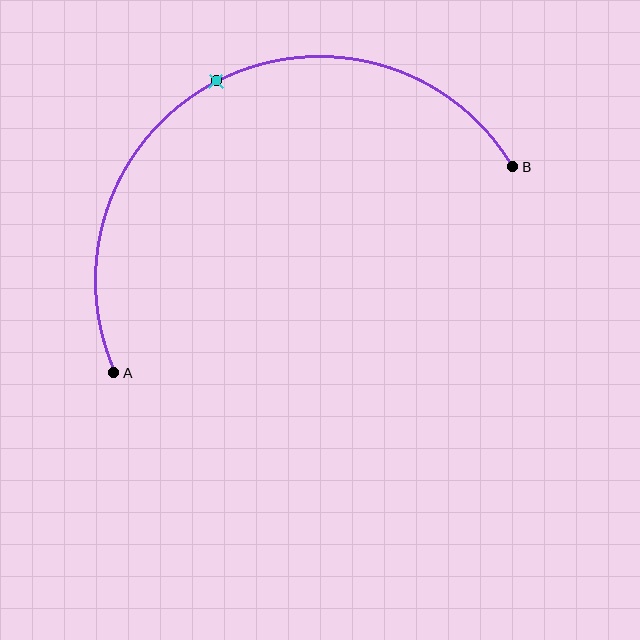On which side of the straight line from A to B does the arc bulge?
The arc bulges above the straight line connecting A and B.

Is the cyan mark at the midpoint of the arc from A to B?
Yes. The cyan mark lies on the arc at equal arc-length from both A and B — it is the arc midpoint.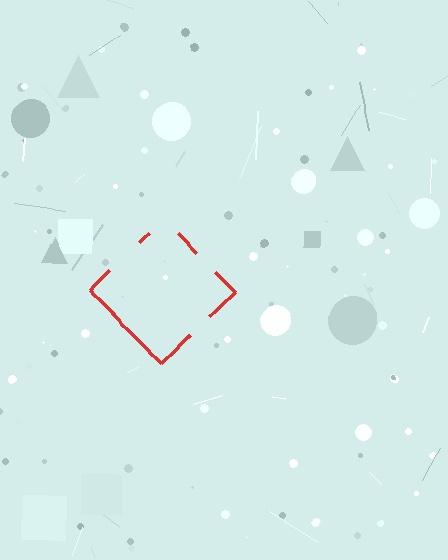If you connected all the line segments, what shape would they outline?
They would outline a diamond.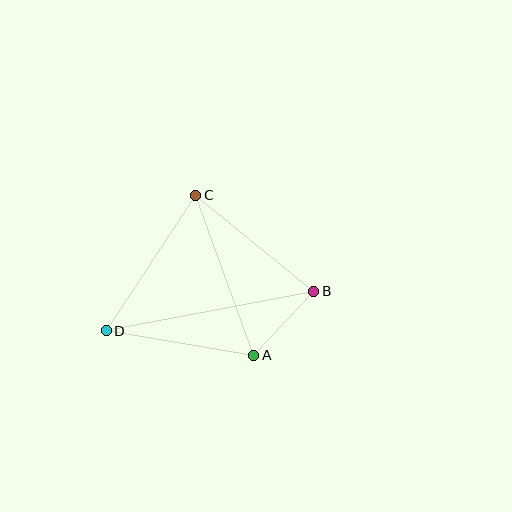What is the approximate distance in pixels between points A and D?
The distance between A and D is approximately 150 pixels.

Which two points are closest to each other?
Points A and B are closest to each other.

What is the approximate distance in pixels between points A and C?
The distance between A and C is approximately 170 pixels.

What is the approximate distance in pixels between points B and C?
The distance between B and C is approximately 152 pixels.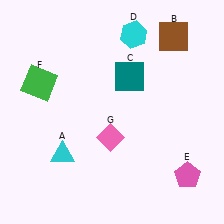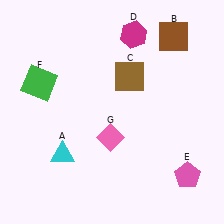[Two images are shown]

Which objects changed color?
C changed from teal to brown. D changed from cyan to magenta.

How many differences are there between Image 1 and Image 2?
There are 2 differences between the two images.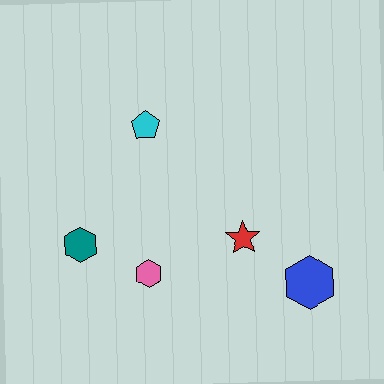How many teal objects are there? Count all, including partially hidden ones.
There is 1 teal object.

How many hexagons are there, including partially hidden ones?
There are 3 hexagons.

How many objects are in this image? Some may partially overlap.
There are 5 objects.